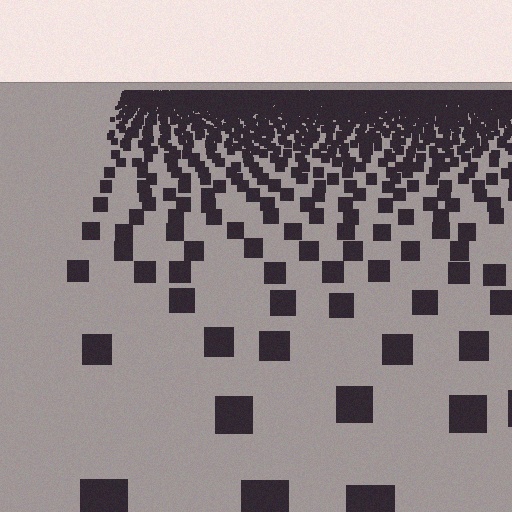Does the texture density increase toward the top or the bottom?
Density increases toward the top.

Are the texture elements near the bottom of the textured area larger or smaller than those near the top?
Larger. Near the bottom, elements are closer to the viewer and appear at a bigger on-screen size.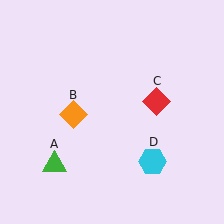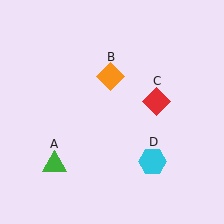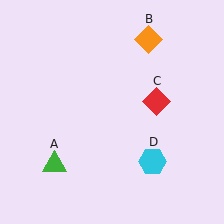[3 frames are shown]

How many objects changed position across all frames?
1 object changed position: orange diamond (object B).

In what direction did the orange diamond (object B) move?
The orange diamond (object B) moved up and to the right.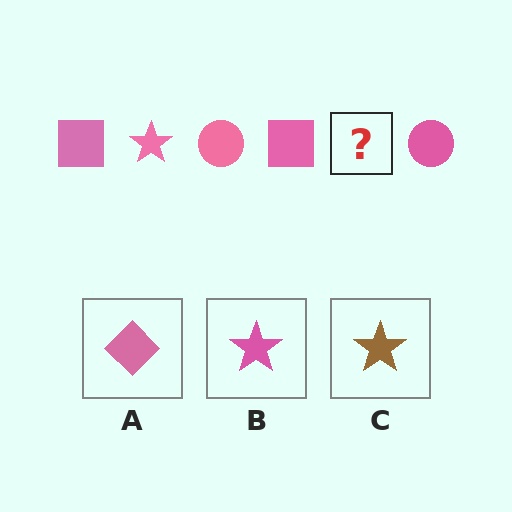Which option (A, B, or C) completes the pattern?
B.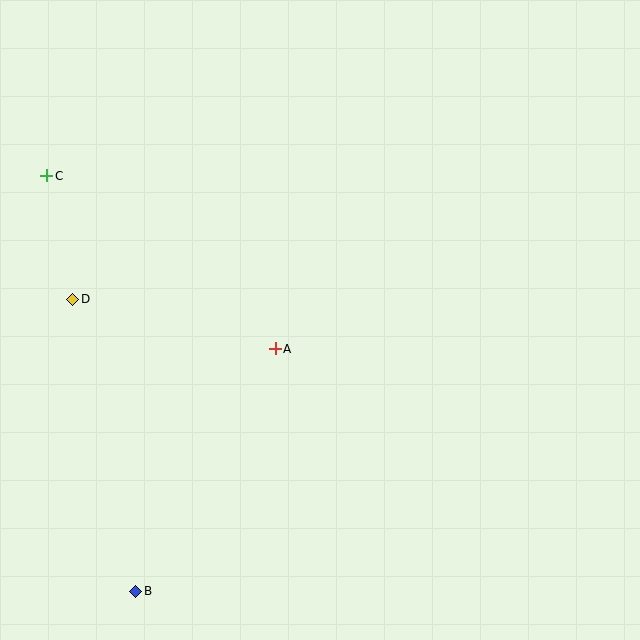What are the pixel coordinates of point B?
Point B is at (136, 591).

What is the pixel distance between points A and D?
The distance between A and D is 208 pixels.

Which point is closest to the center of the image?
Point A at (275, 349) is closest to the center.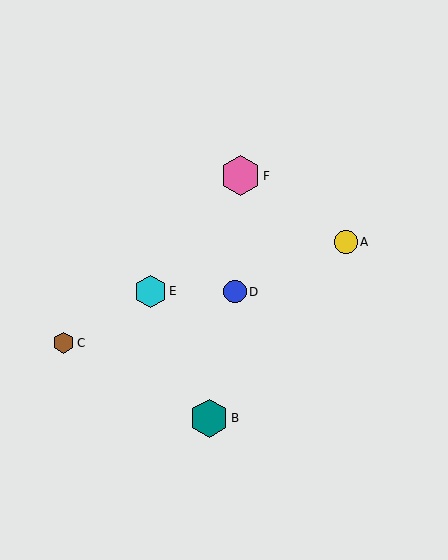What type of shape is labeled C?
Shape C is a brown hexagon.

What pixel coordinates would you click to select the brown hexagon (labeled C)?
Click at (64, 343) to select the brown hexagon C.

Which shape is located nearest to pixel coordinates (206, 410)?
The teal hexagon (labeled B) at (209, 418) is nearest to that location.